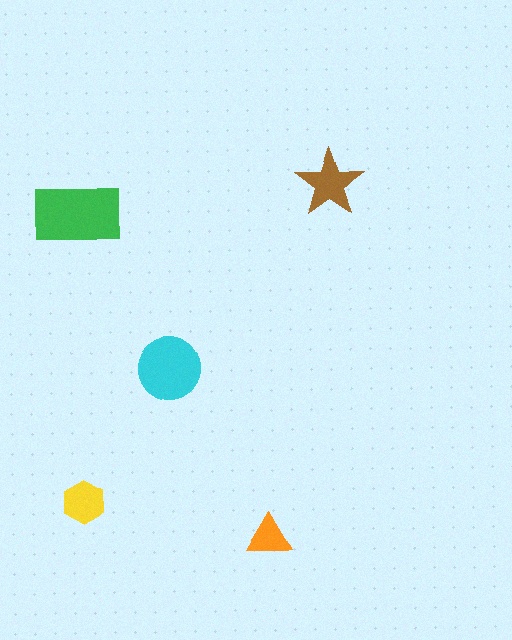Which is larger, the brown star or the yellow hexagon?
The brown star.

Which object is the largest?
The green rectangle.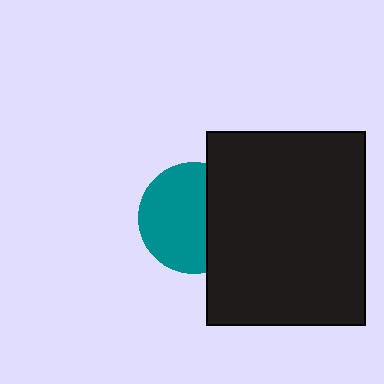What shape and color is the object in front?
The object in front is a black rectangle.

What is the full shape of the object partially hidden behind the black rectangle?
The partially hidden object is a teal circle.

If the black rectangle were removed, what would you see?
You would see the complete teal circle.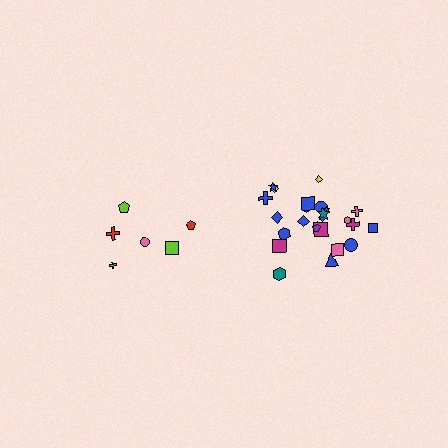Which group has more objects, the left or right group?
The right group.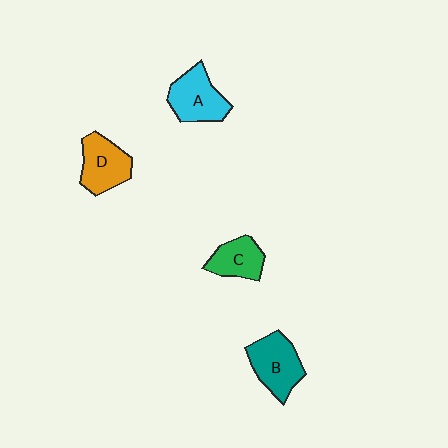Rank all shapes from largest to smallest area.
From largest to smallest: B (teal), A (cyan), D (orange), C (green).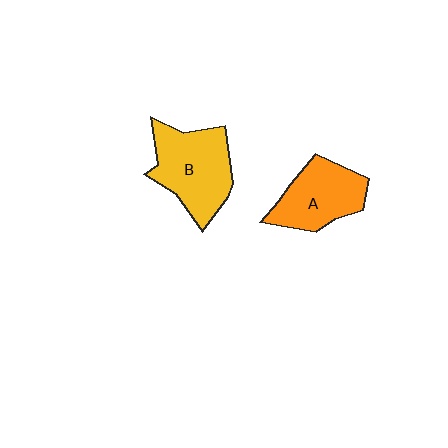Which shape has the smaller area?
Shape A (orange).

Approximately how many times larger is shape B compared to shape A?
Approximately 1.2 times.